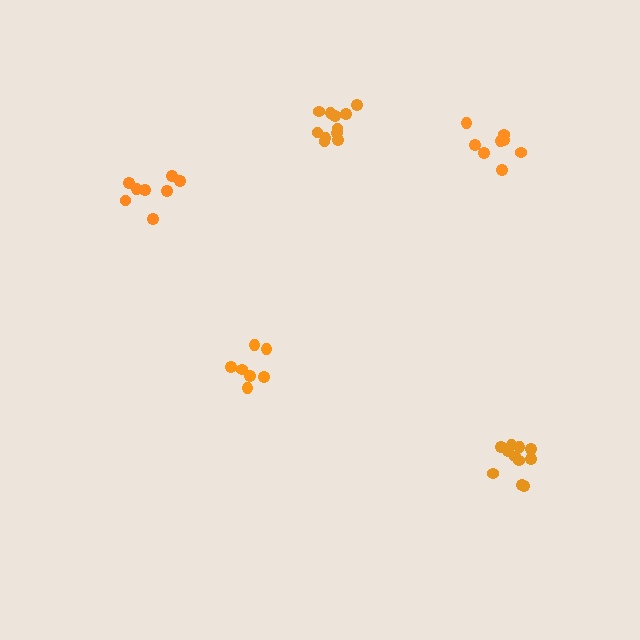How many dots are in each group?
Group 1: 8 dots, Group 2: 11 dots, Group 3: 7 dots, Group 4: 11 dots, Group 5: 8 dots (45 total).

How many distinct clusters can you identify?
There are 5 distinct clusters.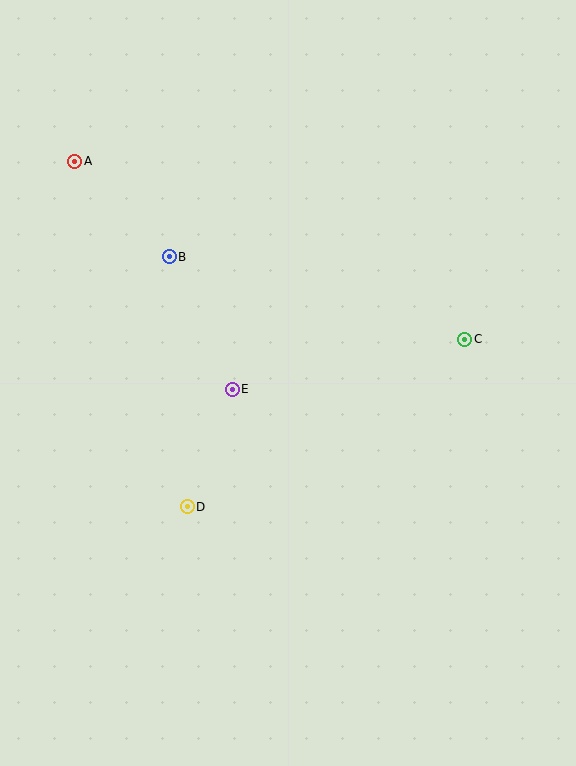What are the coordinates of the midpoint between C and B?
The midpoint between C and B is at (317, 298).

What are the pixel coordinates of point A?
Point A is at (75, 161).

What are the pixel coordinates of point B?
Point B is at (169, 257).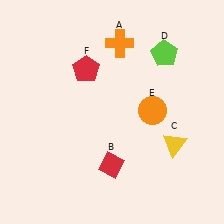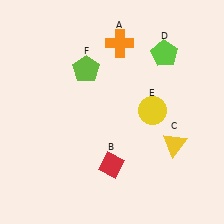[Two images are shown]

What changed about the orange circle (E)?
In Image 1, E is orange. In Image 2, it changed to yellow.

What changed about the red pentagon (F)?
In Image 1, F is red. In Image 2, it changed to lime.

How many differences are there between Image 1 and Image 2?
There are 2 differences between the two images.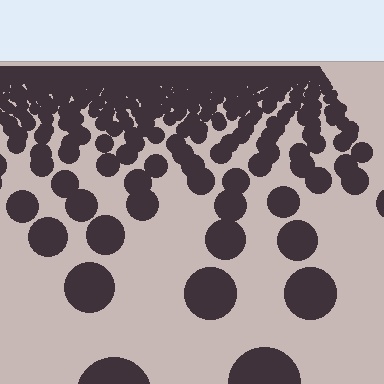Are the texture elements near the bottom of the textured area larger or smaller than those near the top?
Larger. Near the bottom, elements are closer to the viewer and appear at a bigger on-screen size.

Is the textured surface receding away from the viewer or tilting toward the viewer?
The surface is receding away from the viewer. Texture elements get smaller and denser toward the top.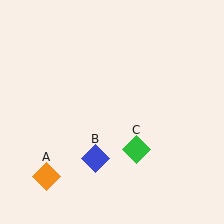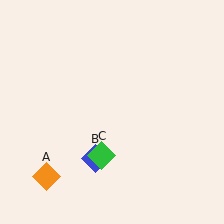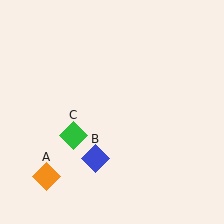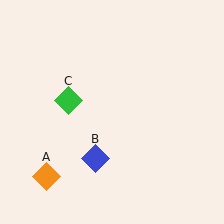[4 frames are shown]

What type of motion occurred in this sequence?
The green diamond (object C) rotated clockwise around the center of the scene.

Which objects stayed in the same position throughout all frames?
Orange diamond (object A) and blue diamond (object B) remained stationary.